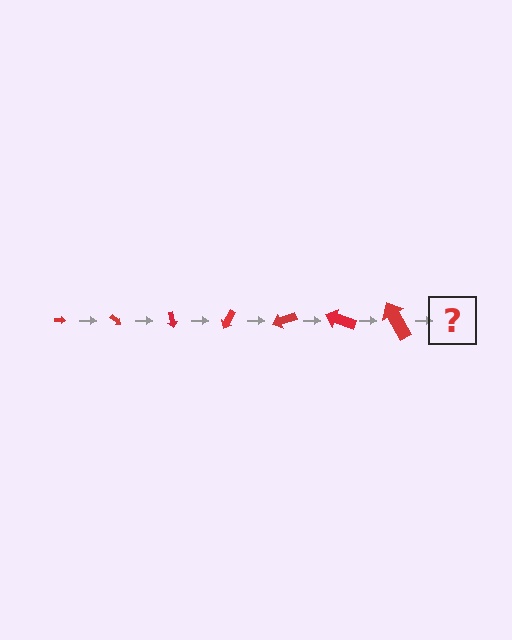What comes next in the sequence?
The next element should be an arrow, larger than the previous one and rotated 280 degrees from the start.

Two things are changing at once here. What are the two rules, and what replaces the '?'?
The two rules are that the arrow grows larger each step and it rotates 40 degrees each step. The '?' should be an arrow, larger than the previous one and rotated 280 degrees from the start.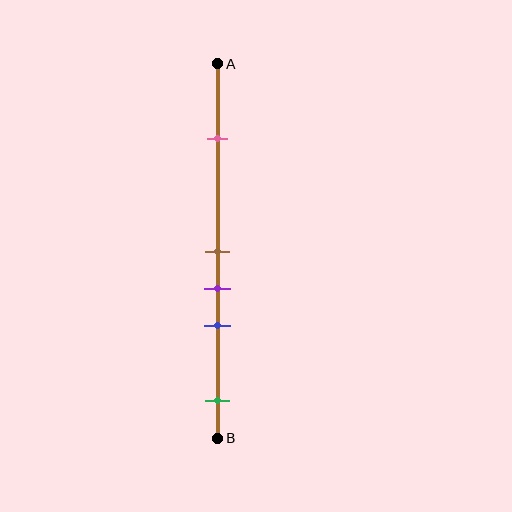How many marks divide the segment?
There are 5 marks dividing the segment.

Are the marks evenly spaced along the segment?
No, the marks are not evenly spaced.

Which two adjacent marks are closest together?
The brown and purple marks are the closest adjacent pair.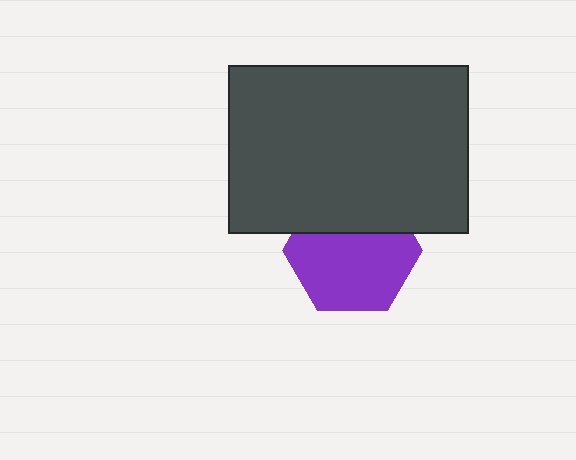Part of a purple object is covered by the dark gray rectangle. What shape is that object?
It is a hexagon.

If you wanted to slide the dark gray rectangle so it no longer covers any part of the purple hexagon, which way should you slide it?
Slide it up — that is the most direct way to separate the two shapes.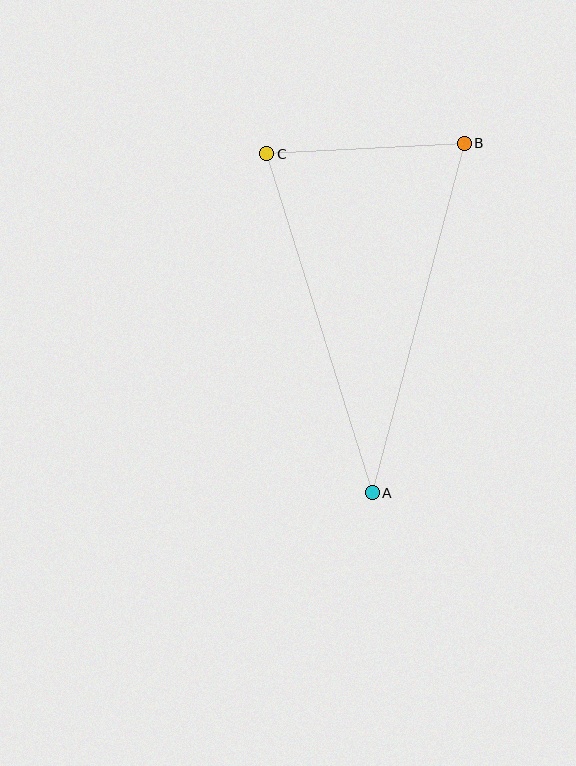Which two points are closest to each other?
Points B and C are closest to each other.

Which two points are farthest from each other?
Points A and B are farthest from each other.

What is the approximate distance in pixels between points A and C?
The distance between A and C is approximately 355 pixels.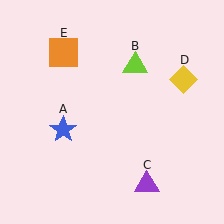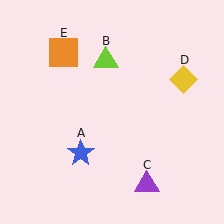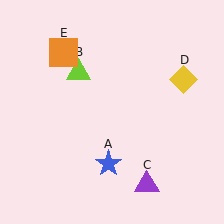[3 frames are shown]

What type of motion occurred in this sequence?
The blue star (object A), lime triangle (object B) rotated counterclockwise around the center of the scene.